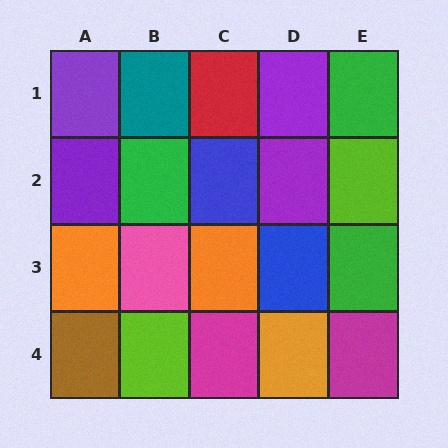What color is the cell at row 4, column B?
Lime.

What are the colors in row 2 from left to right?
Purple, green, blue, purple, lime.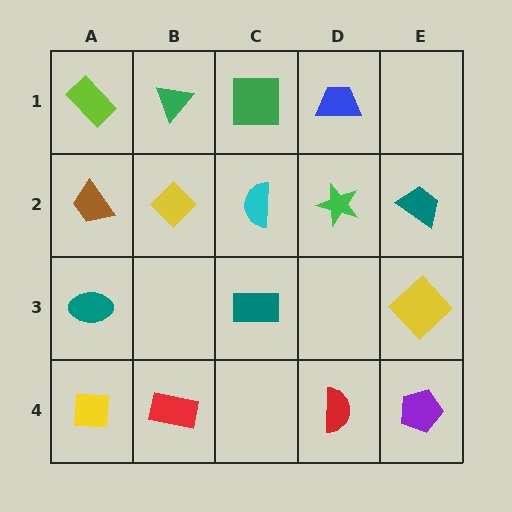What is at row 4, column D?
A red semicircle.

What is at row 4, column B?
A red rectangle.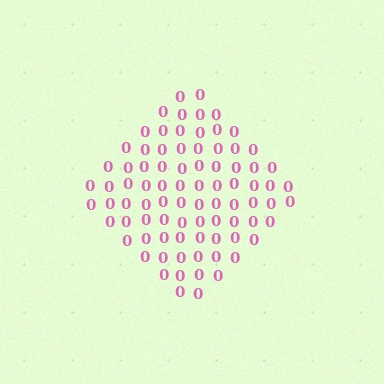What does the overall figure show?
The overall figure shows a diamond.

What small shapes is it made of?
It is made of small digit 0's.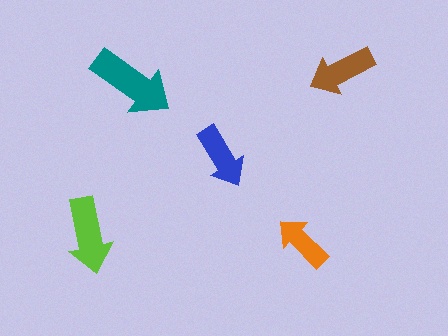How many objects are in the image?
There are 5 objects in the image.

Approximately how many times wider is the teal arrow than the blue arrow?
About 1.5 times wider.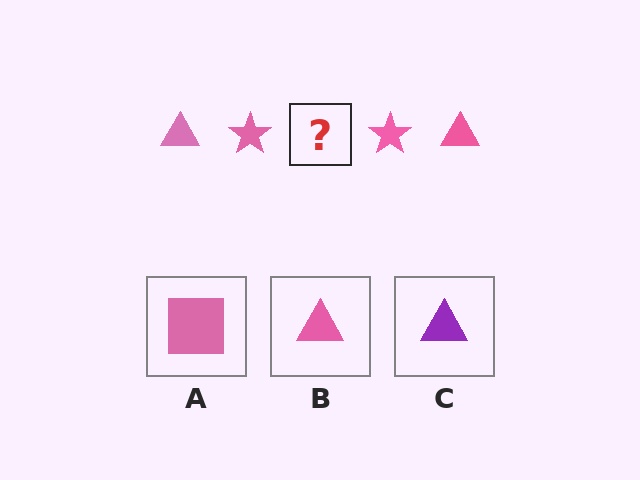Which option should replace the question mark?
Option B.